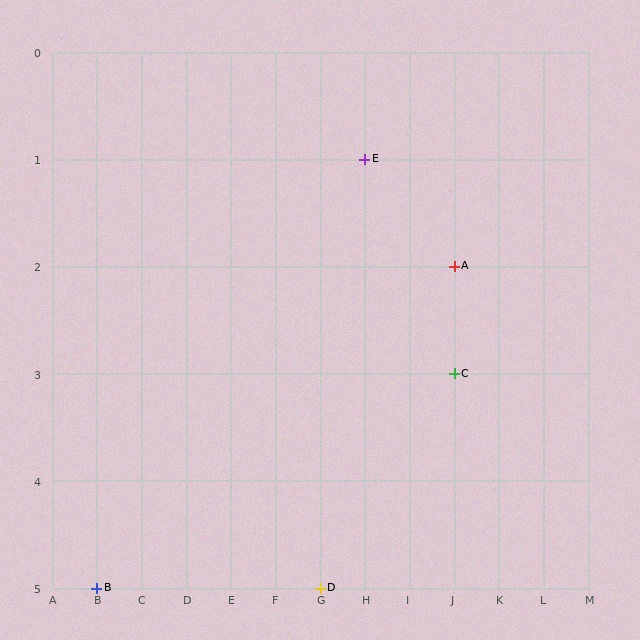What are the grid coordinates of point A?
Point A is at grid coordinates (J, 2).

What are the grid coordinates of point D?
Point D is at grid coordinates (G, 5).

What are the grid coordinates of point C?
Point C is at grid coordinates (J, 3).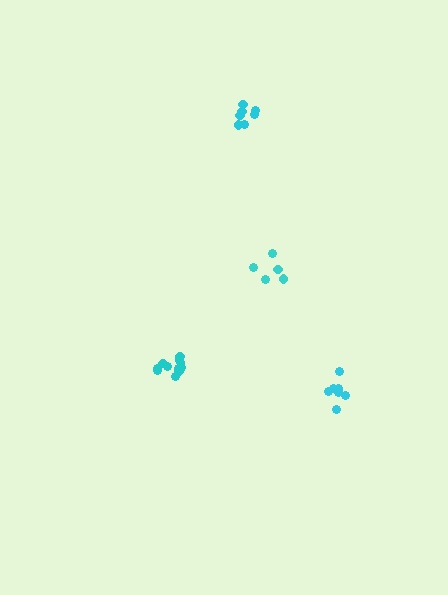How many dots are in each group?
Group 1: 5 dots, Group 2: 11 dots, Group 3: 8 dots, Group 4: 7 dots (31 total).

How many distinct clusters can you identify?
There are 4 distinct clusters.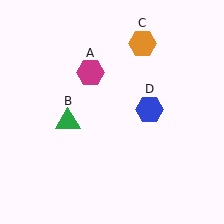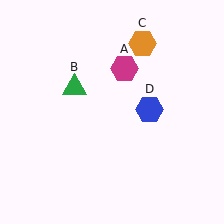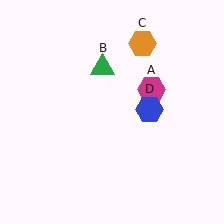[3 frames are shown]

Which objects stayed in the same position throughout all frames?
Orange hexagon (object C) and blue hexagon (object D) remained stationary.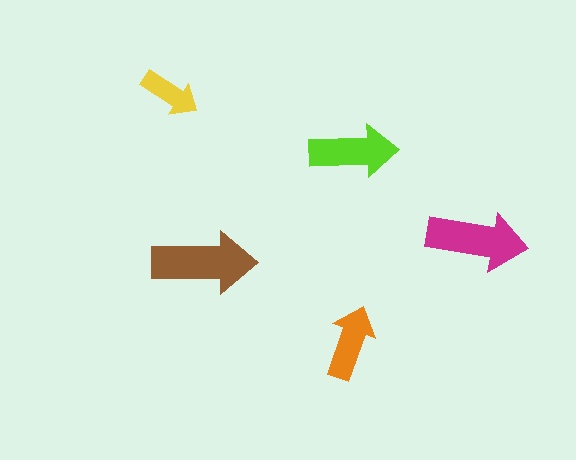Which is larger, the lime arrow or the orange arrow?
The lime one.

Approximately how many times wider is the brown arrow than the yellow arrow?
About 1.5 times wider.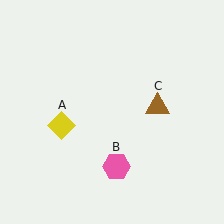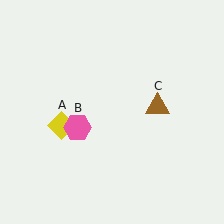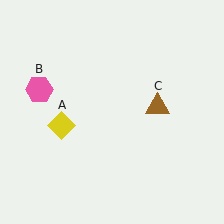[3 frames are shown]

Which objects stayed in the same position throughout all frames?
Yellow diamond (object A) and brown triangle (object C) remained stationary.